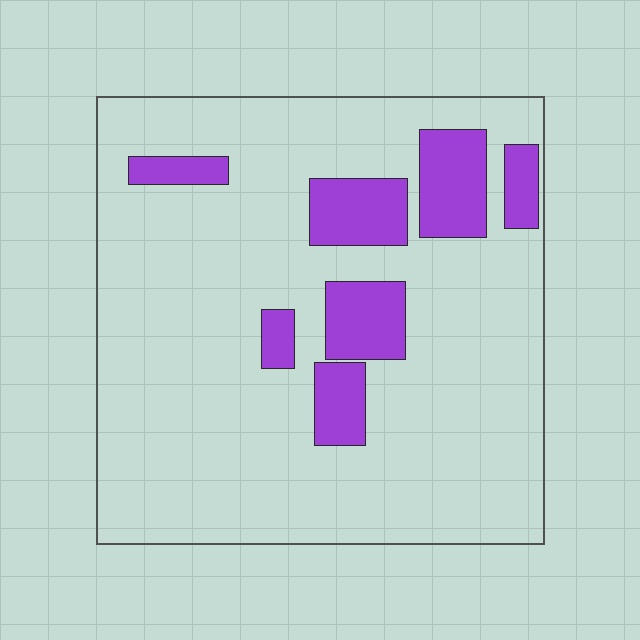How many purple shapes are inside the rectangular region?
7.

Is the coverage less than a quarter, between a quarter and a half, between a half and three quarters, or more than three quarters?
Less than a quarter.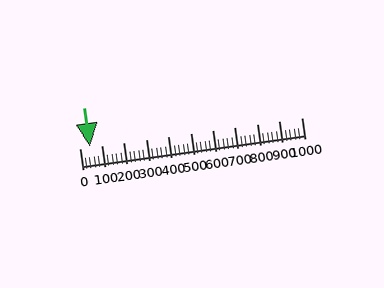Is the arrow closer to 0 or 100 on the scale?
The arrow is closer to 0.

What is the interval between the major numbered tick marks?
The major tick marks are spaced 100 units apart.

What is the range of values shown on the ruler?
The ruler shows values from 0 to 1000.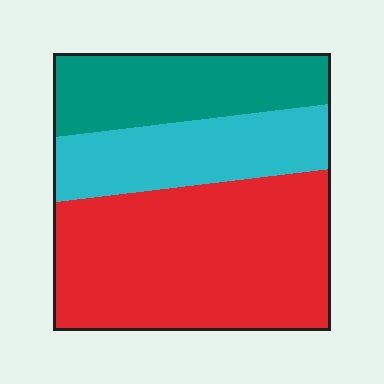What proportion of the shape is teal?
Teal covers roughly 25% of the shape.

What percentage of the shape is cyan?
Cyan takes up about one quarter (1/4) of the shape.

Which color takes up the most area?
Red, at roughly 50%.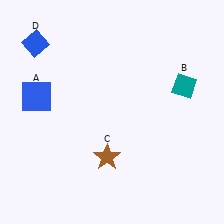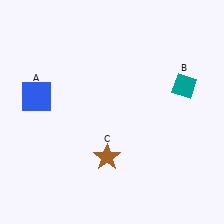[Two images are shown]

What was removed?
The blue diamond (D) was removed in Image 2.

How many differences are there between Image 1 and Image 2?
There is 1 difference between the two images.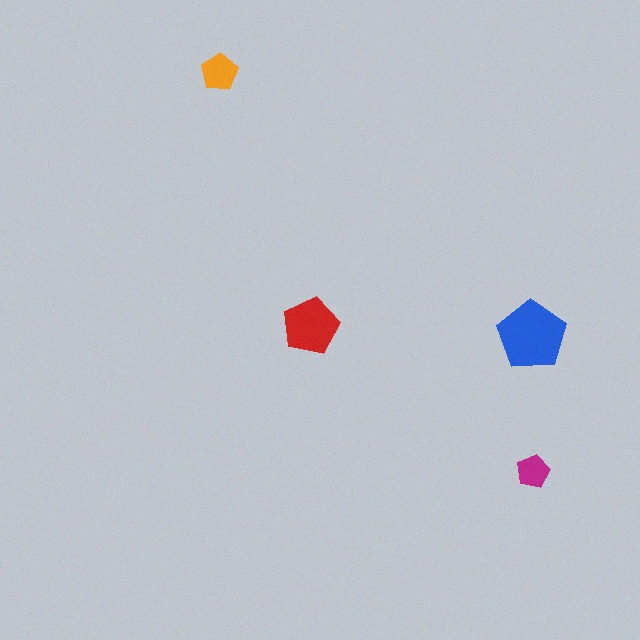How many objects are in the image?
There are 4 objects in the image.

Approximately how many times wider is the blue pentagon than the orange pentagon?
About 2 times wider.